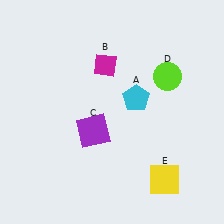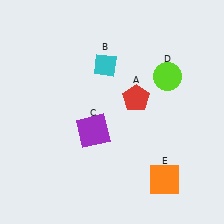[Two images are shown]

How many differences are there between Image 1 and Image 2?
There are 3 differences between the two images.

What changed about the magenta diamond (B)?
In Image 1, B is magenta. In Image 2, it changed to cyan.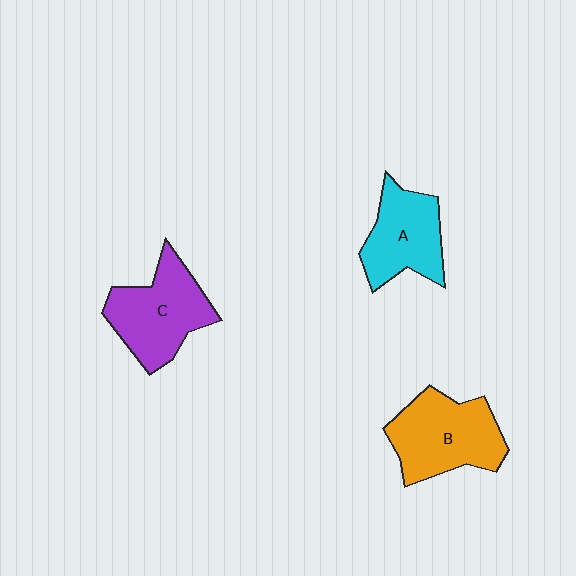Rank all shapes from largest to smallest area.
From largest to smallest: B (orange), C (purple), A (cyan).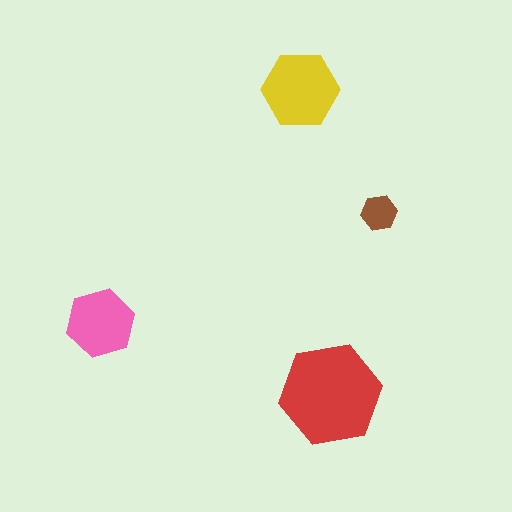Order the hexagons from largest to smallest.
the red one, the yellow one, the pink one, the brown one.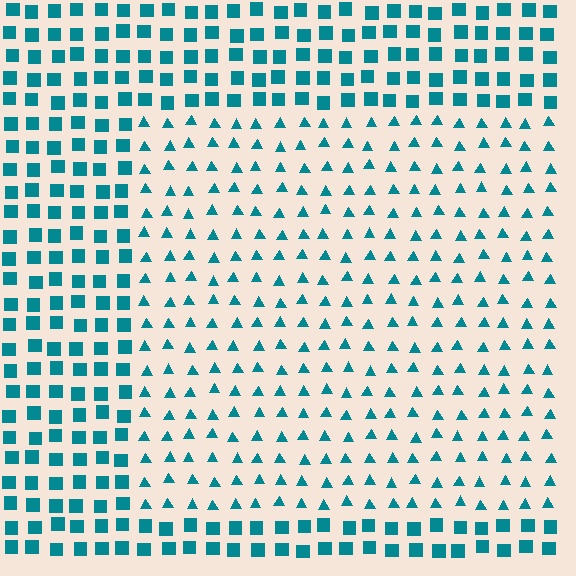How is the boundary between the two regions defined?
The boundary is defined by a change in element shape: triangles inside vs. squares outside. All elements share the same color and spacing.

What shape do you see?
I see a rectangle.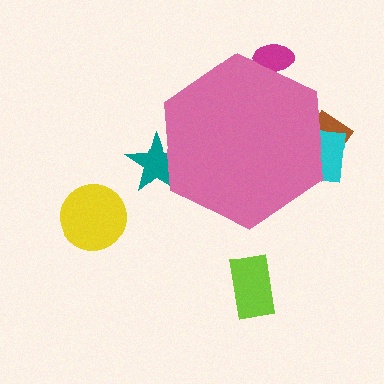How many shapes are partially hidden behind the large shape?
4 shapes are partially hidden.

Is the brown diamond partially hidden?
Yes, the brown diamond is partially hidden behind the pink hexagon.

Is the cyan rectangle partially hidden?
Yes, the cyan rectangle is partially hidden behind the pink hexagon.